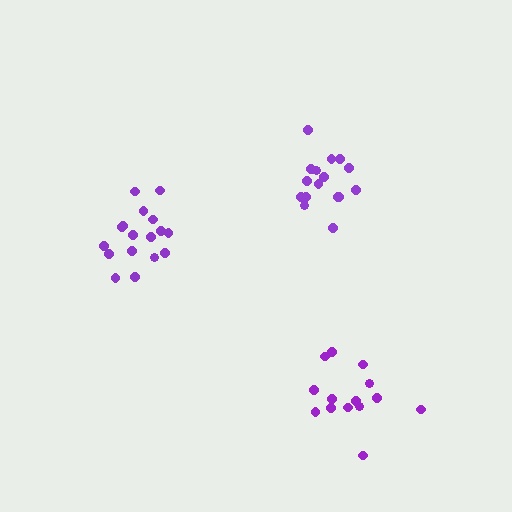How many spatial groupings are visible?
There are 3 spatial groupings.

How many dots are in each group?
Group 1: 14 dots, Group 2: 17 dots, Group 3: 16 dots (47 total).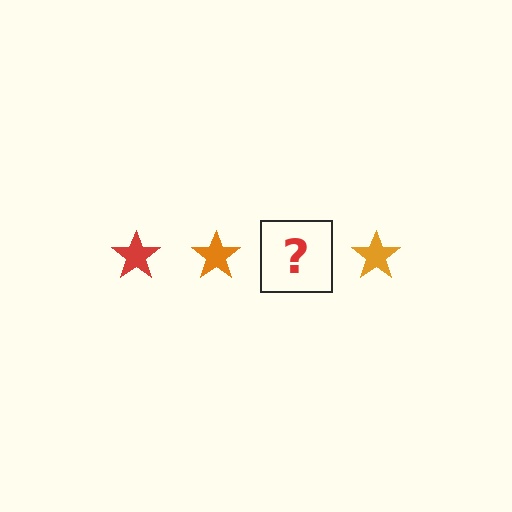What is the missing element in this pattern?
The missing element is a red star.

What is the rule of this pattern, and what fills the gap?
The rule is that the pattern cycles through red, orange stars. The gap should be filled with a red star.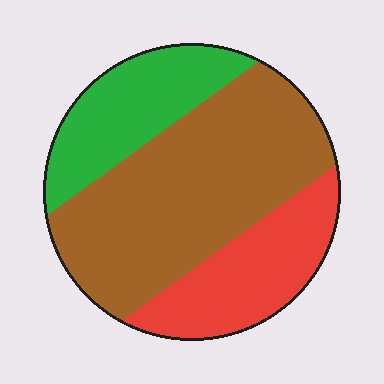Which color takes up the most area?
Brown, at roughly 55%.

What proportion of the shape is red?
Red covers around 25% of the shape.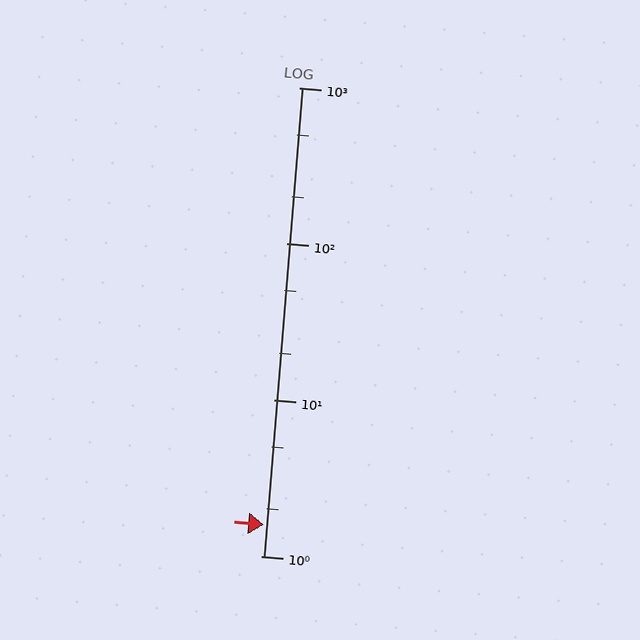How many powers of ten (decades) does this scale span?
The scale spans 3 decades, from 1 to 1000.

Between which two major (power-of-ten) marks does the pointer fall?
The pointer is between 1 and 10.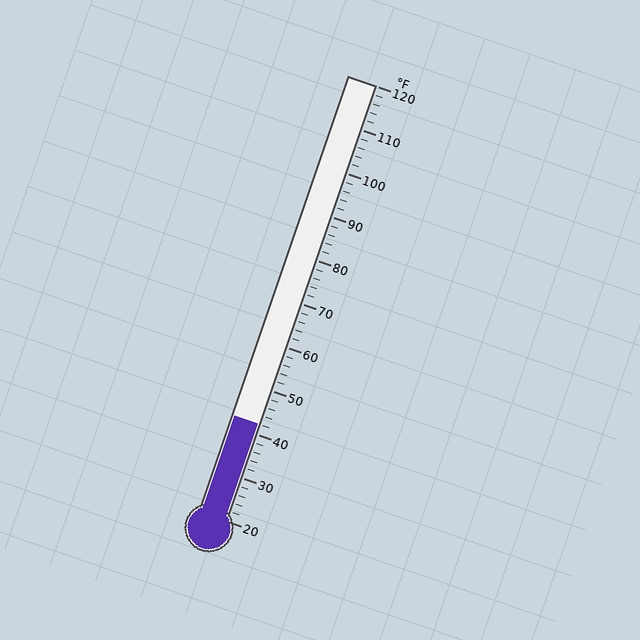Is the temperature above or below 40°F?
The temperature is above 40°F.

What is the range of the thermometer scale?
The thermometer scale ranges from 20°F to 120°F.